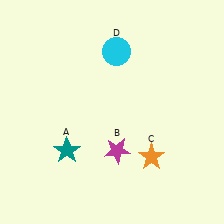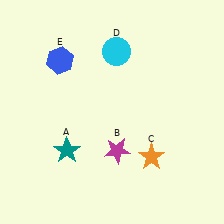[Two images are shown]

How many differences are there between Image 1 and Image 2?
There is 1 difference between the two images.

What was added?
A blue hexagon (E) was added in Image 2.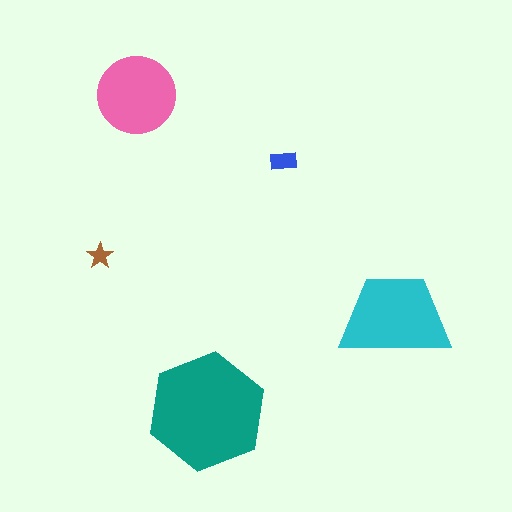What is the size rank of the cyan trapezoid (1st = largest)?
2nd.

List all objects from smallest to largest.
The brown star, the blue rectangle, the pink circle, the cyan trapezoid, the teal hexagon.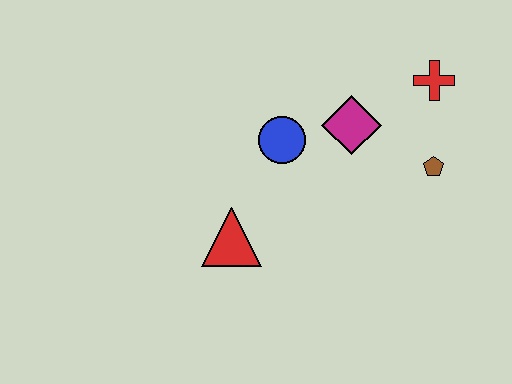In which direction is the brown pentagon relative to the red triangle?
The brown pentagon is to the right of the red triangle.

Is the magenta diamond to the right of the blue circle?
Yes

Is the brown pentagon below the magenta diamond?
Yes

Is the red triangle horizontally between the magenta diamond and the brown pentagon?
No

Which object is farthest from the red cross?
The red triangle is farthest from the red cross.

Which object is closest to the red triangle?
The blue circle is closest to the red triangle.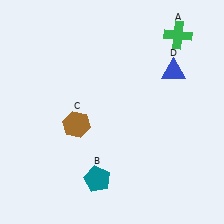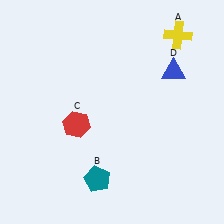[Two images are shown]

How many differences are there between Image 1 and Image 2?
There are 2 differences between the two images.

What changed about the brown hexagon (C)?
In Image 1, C is brown. In Image 2, it changed to red.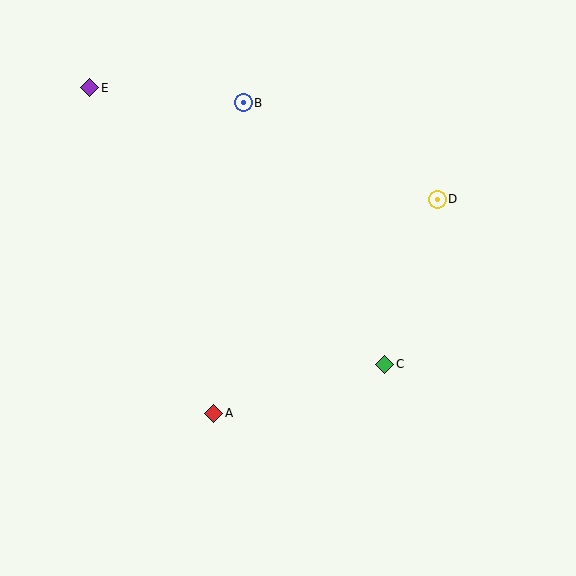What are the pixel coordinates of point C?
Point C is at (385, 364).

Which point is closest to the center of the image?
Point C at (385, 364) is closest to the center.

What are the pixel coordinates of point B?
Point B is at (243, 103).